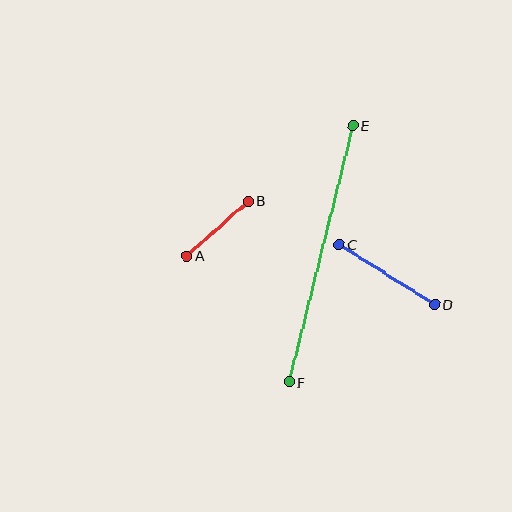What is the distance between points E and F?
The distance is approximately 264 pixels.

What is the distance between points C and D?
The distance is approximately 113 pixels.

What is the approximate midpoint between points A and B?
The midpoint is at approximately (217, 228) pixels.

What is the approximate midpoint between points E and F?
The midpoint is at approximately (321, 254) pixels.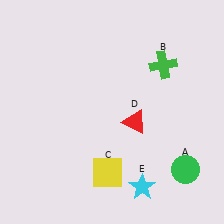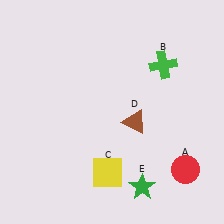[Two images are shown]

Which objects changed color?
A changed from green to red. D changed from red to brown. E changed from cyan to green.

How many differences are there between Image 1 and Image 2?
There are 3 differences between the two images.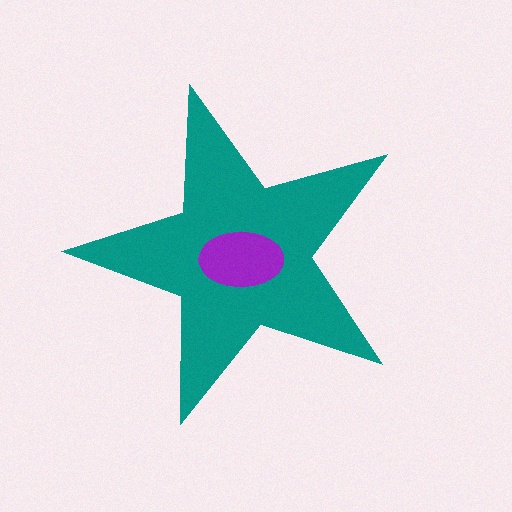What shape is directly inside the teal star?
The purple ellipse.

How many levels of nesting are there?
2.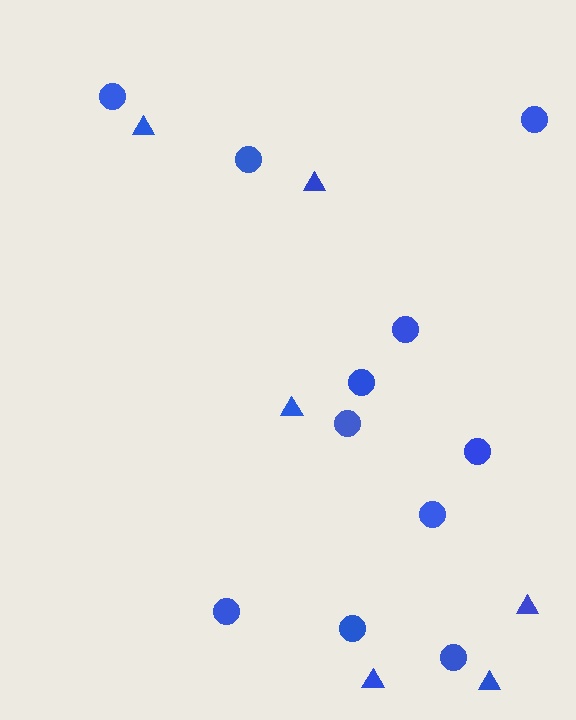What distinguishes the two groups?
There are 2 groups: one group of circles (11) and one group of triangles (6).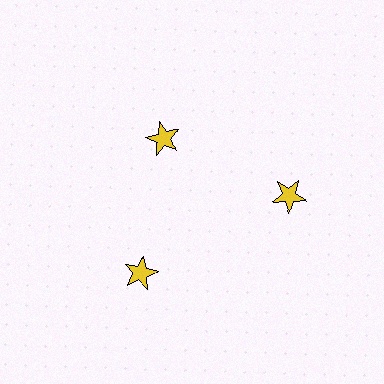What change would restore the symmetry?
The symmetry would be restored by moving it outward, back onto the ring so that all 3 stars sit at equal angles and equal distance from the center.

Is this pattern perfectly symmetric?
No. The 3 yellow stars are arranged in a ring, but one element near the 11 o'clock position is pulled inward toward the center, breaking the 3-fold rotational symmetry.